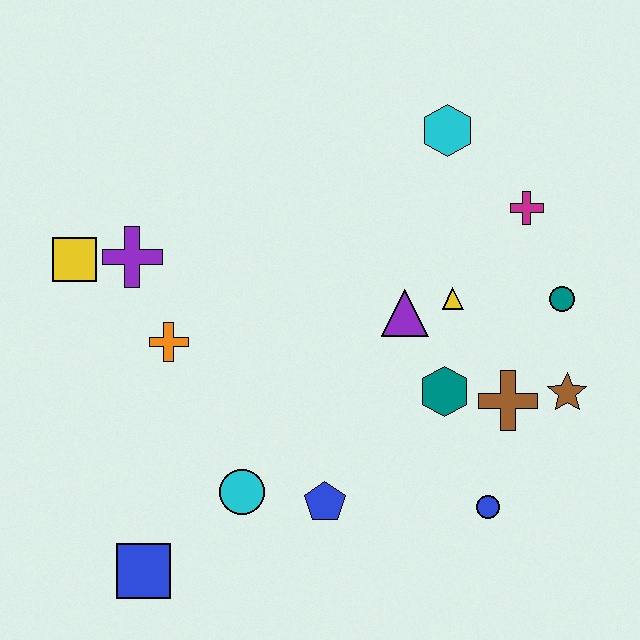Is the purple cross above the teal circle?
Yes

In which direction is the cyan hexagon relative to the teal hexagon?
The cyan hexagon is above the teal hexagon.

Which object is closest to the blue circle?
The brown cross is closest to the blue circle.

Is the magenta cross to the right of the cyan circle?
Yes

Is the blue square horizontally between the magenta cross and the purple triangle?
No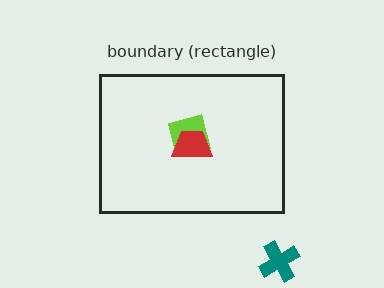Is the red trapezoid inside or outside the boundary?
Inside.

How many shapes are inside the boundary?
2 inside, 1 outside.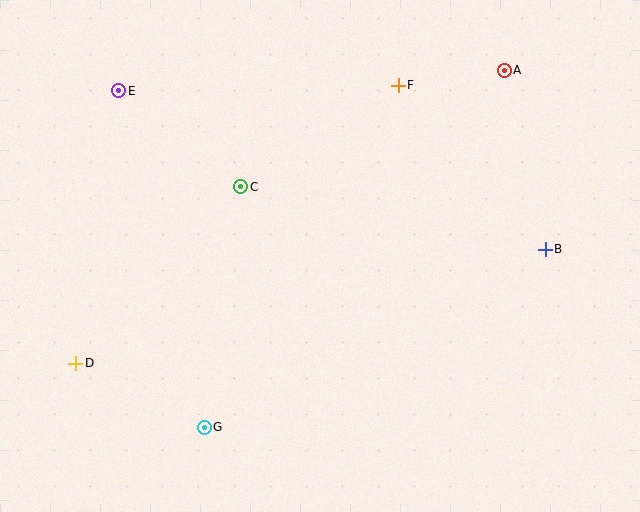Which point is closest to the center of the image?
Point C at (241, 187) is closest to the center.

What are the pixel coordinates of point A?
Point A is at (504, 70).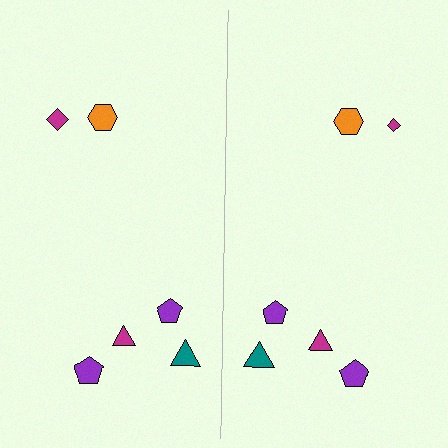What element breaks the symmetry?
The magenta diamond on the right side has a different size than its mirror counterpart.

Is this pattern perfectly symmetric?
No, the pattern is not perfectly symmetric. The magenta diamond on the right side has a different size than its mirror counterpart.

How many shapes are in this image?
There are 12 shapes in this image.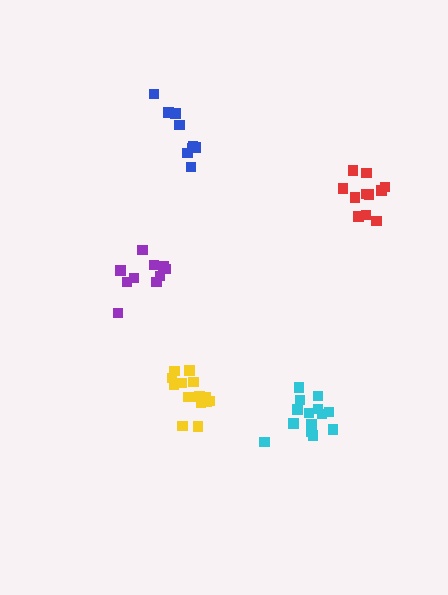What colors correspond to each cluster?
The clusters are colored: blue, purple, cyan, yellow, red.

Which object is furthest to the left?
The purple cluster is leftmost.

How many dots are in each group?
Group 1: 9 dots, Group 2: 10 dots, Group 3: 14 dots, Group 4: 14 dots, Group 5: 11 dots (58 total).